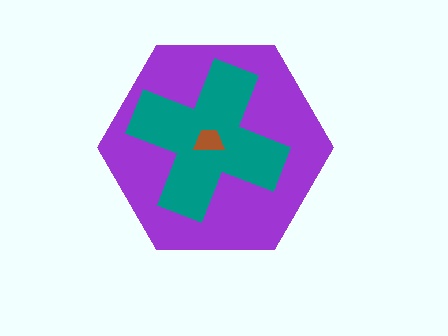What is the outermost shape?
The purple hexagon.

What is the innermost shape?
The brown trapezoid.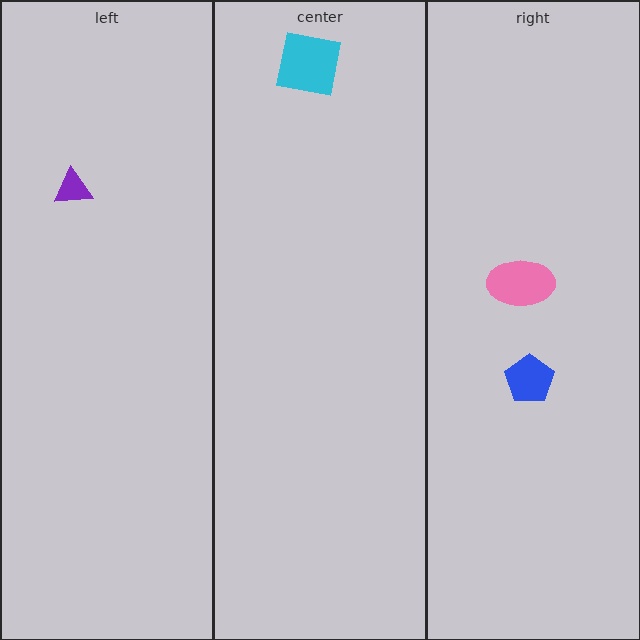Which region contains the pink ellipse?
The right region.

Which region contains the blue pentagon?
The right region.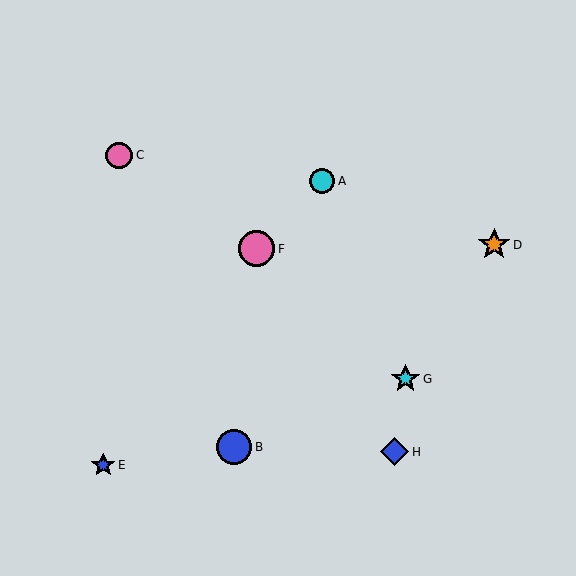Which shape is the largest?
The pink circle (labeled F) is the largest.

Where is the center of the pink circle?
The center of the pink circle is at (257, 249).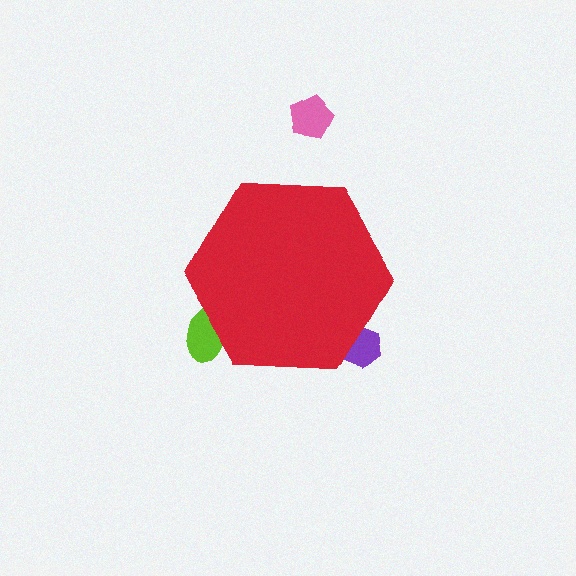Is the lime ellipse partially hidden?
Yes, the lime ellipse is partially hidden behind the red hexagon.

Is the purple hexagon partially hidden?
Yes, the purple hexagon is partially hidden behind the red hexagon.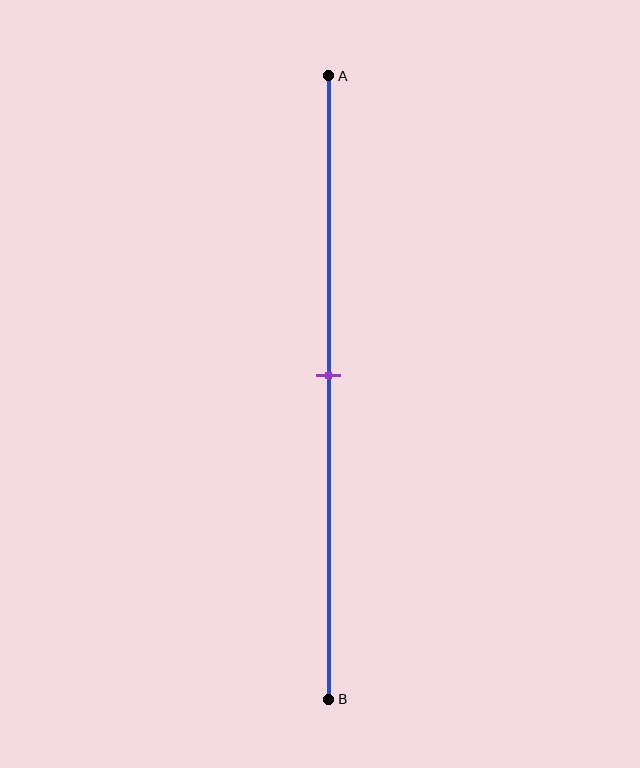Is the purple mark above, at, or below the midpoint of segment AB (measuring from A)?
The purple mark is approximately at the midpoint of segment AB.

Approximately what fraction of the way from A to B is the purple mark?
The purple mark is approximately 50% of the way from A to B.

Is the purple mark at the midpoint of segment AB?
Yes, the mark is approximately at the midpoint.